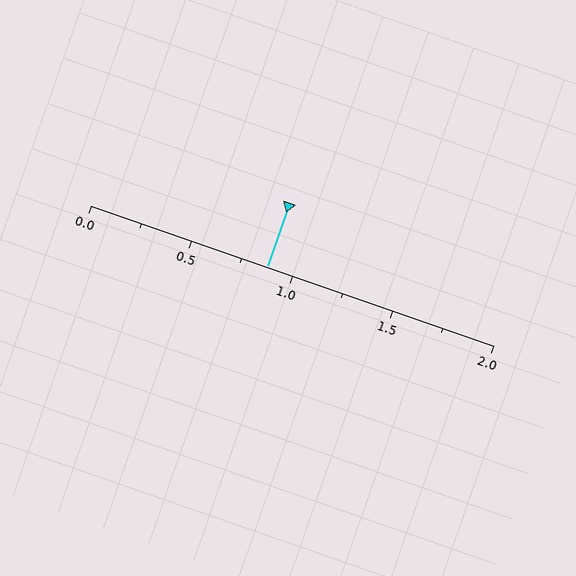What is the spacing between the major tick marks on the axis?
The major ticks are spaced 0.5 apart.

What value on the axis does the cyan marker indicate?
The marker indicates approximately 0.88.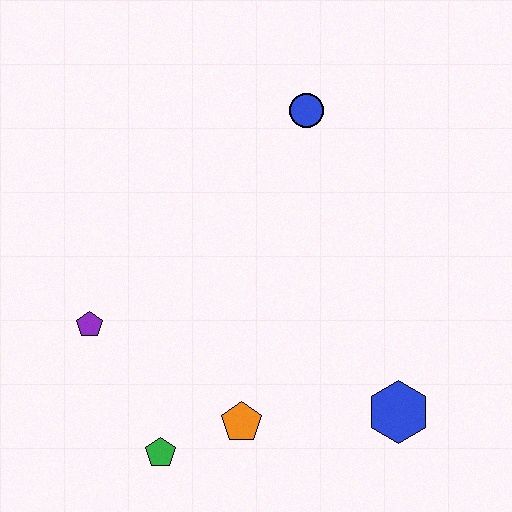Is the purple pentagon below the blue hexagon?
No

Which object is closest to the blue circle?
The purple pentagon is closest to the blue circle.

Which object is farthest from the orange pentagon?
The blue circle is farthest from the orange pentagon.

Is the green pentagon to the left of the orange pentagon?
Yes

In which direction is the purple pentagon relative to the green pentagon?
The purple pentagon is above the green pentagon.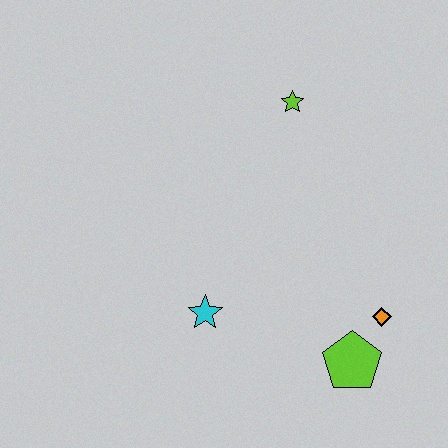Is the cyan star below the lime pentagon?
No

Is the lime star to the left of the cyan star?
No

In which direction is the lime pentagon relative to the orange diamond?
The lime pentagon is below the orange diamond.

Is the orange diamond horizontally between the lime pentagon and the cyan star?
No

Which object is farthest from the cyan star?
The lime star is farthest from the cyan star.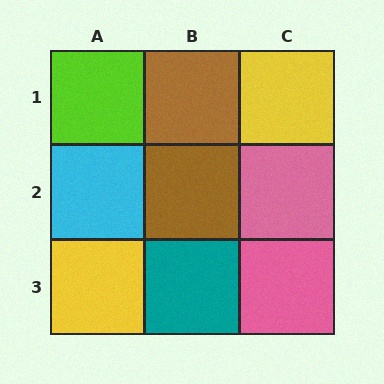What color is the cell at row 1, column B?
Brown.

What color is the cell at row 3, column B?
Teal.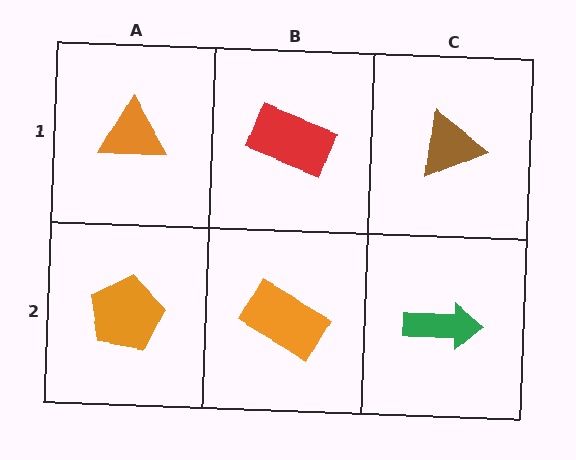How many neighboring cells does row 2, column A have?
2.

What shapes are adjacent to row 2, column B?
A red rectangle (row 1, column B), an orange pentagon (row 2, column A), a green arrow (row 2, column C).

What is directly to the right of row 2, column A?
An orange rectangle.